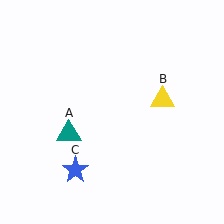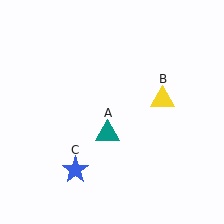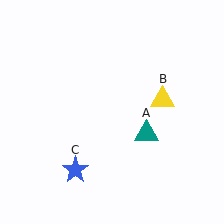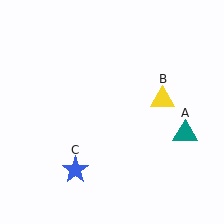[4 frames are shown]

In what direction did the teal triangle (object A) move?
The teal triangle (object A) moved right.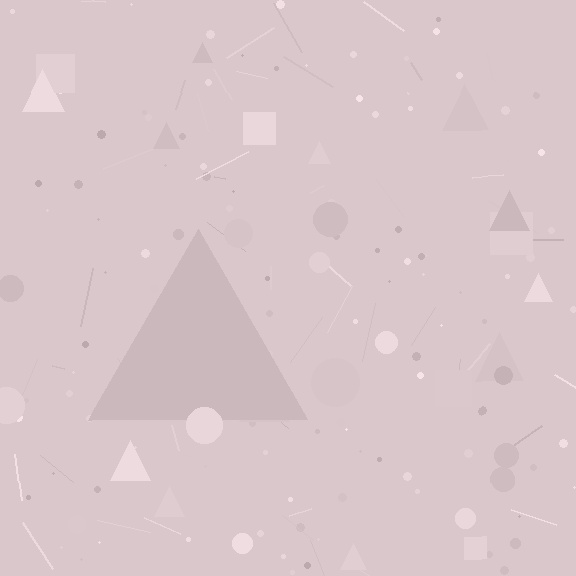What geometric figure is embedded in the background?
A triangle is embedded in the background.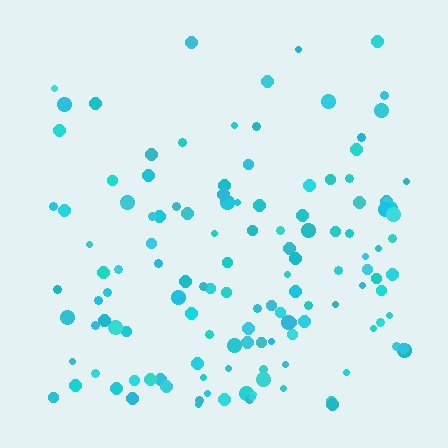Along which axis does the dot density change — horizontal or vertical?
Vertical.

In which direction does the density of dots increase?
From top to bottom, with the bottom side densest.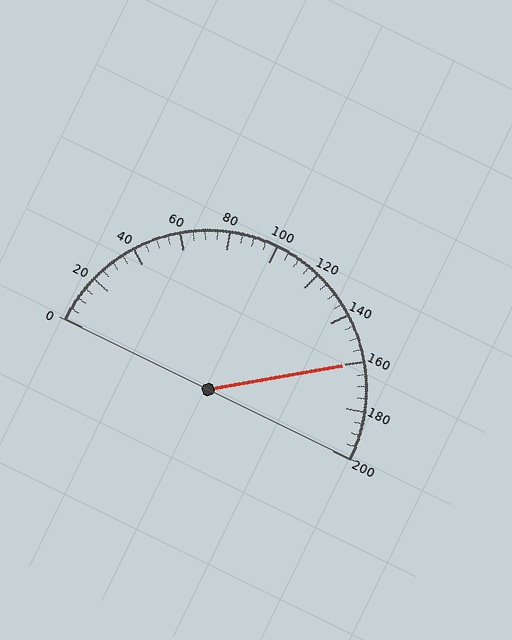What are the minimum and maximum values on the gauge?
The gauge ranges from 0 to 200.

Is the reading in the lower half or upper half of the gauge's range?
The reading is in the upper half of the range (0 to 200).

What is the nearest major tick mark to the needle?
The nearest major tick mark is 160.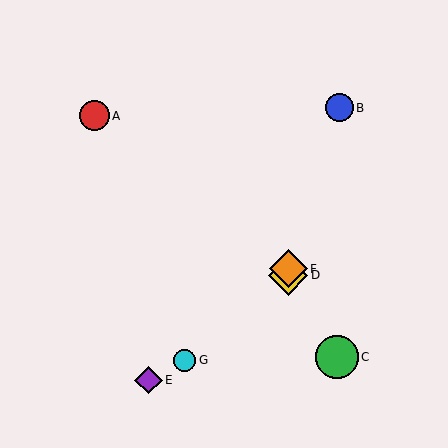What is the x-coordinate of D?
Object D is at x≈288.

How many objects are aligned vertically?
2 objects (D, F) are aligned vertically.